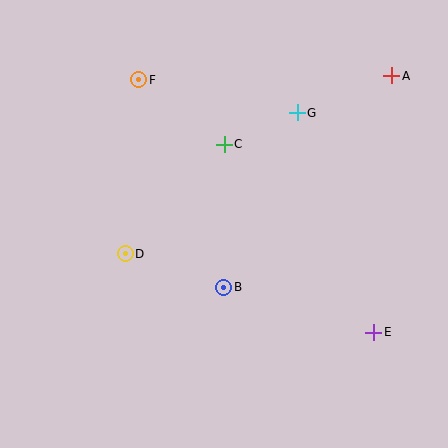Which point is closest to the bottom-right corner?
Point E is closest to the bottom-right corner.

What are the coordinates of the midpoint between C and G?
The midpoint between C and G is at (261, 128).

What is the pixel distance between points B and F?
The distance between B and F is 224 pixels.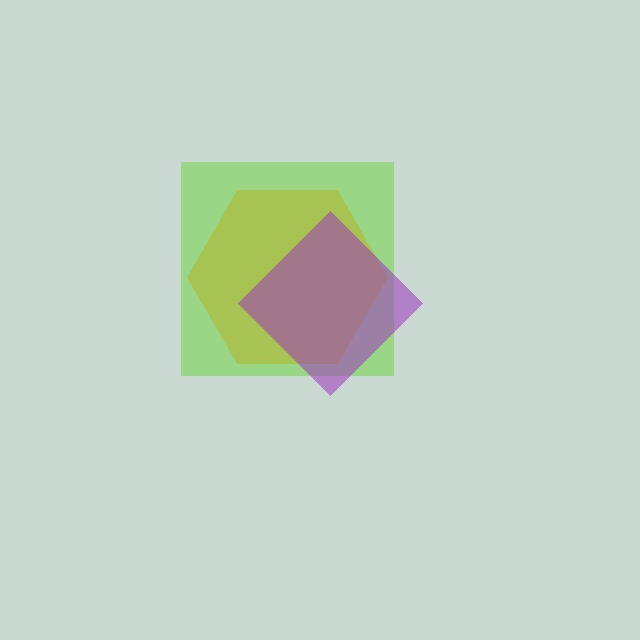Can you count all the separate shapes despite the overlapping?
Yes, there are 3 separate shapes.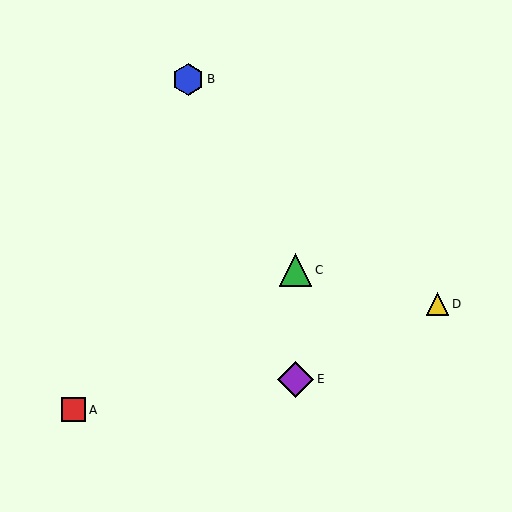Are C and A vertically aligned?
No, C is at x≈296 and A is at x≈74.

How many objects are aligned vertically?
2 objects (C, E) are aligned vertically.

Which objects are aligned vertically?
Objects C, E are aligned vertically.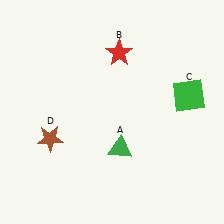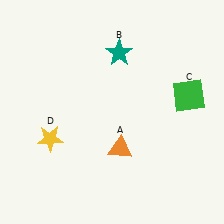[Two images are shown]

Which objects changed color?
A changed from green to orange. B changed from red to teal. D changed from brown to yellow.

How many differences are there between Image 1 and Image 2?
There are 3 differences between the two images.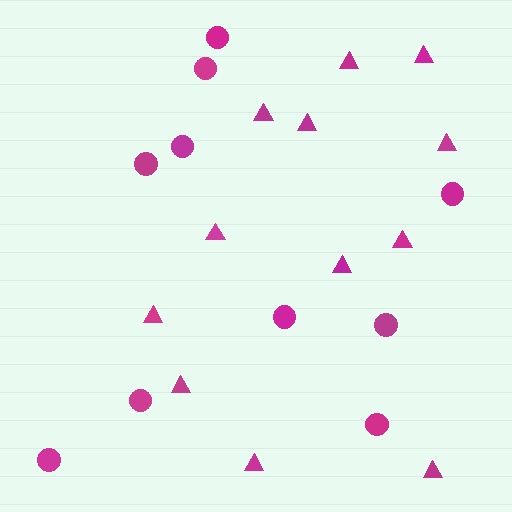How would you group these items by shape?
There are 2 groups: one group of triangles (12) and one group of circles (10).